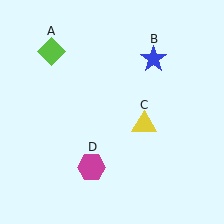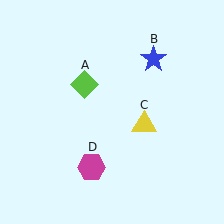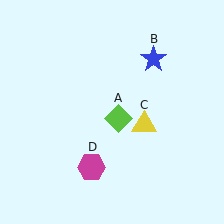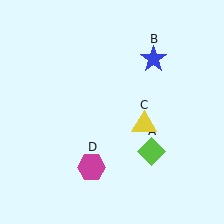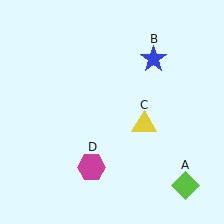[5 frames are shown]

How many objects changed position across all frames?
1 object changed position: lime diamond (object A).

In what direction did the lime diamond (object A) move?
The lime diamond (object A) moved down and to the right.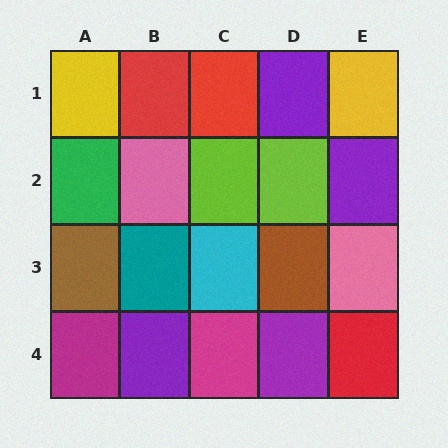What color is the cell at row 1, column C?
Red.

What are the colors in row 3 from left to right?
Brown, teal, cyan, brown, pink.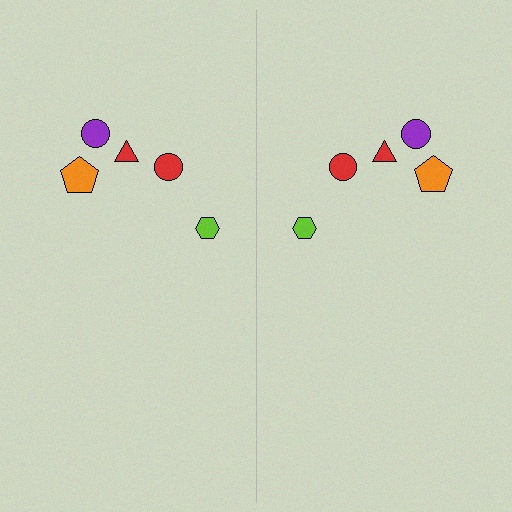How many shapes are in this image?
There are 10 shapes in this image.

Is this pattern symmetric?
Yes, this pattern has bilateral (reflection) symmetry.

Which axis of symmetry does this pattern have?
The pattern has a vertical axis of symmetry running through the center of the image.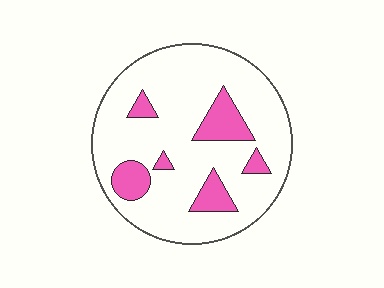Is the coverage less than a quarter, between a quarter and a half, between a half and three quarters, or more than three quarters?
Less than a quarter.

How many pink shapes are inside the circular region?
6.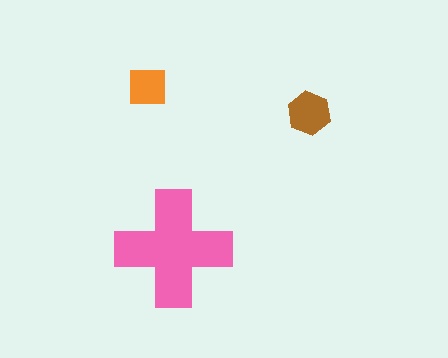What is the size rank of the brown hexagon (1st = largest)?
2nd.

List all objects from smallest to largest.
The orange square, the brown hexagon, the pink cross.